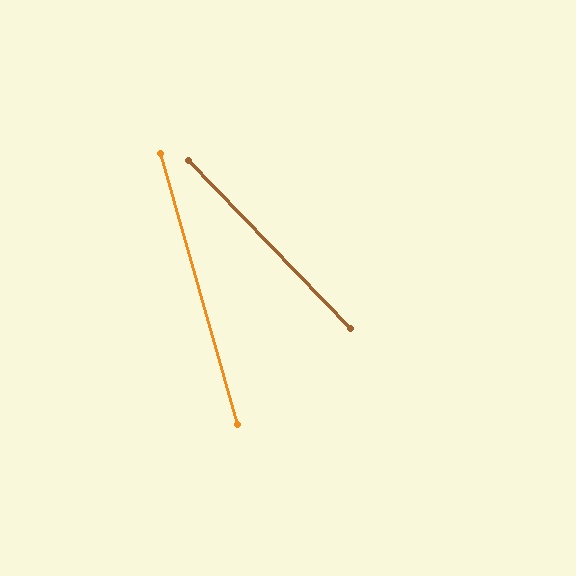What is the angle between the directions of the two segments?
Approximately 28 degrees.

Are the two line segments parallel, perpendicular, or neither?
Neither parallel nor perpendicular — they differ by about 28°.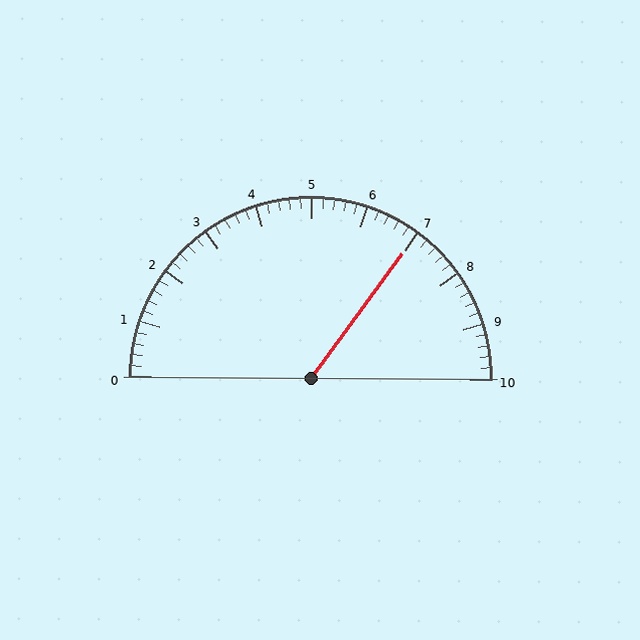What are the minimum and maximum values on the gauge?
The gauge ranges from 0 to 10.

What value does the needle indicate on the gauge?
The needle indicates approximately 7.0.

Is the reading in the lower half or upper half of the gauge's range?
The reading is in the upper half of the range (0 to 10).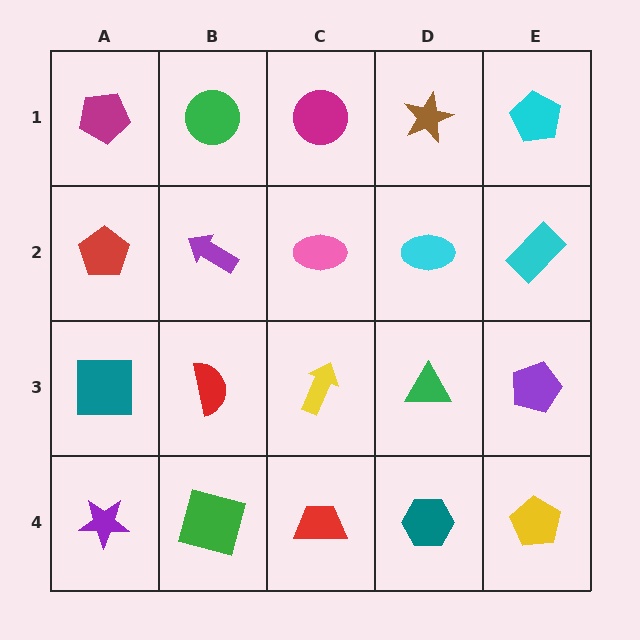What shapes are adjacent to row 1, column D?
A cyan ellipse (row 2, column D), a magenta circle (row 1, column C), a cyan pentagon (row 1, column E).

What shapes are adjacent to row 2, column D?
A brown star (row 1, column D), a green triangle (row 3, column D), a pink ellipse (row 2, column C), a cyan rectangle (row 2, column E).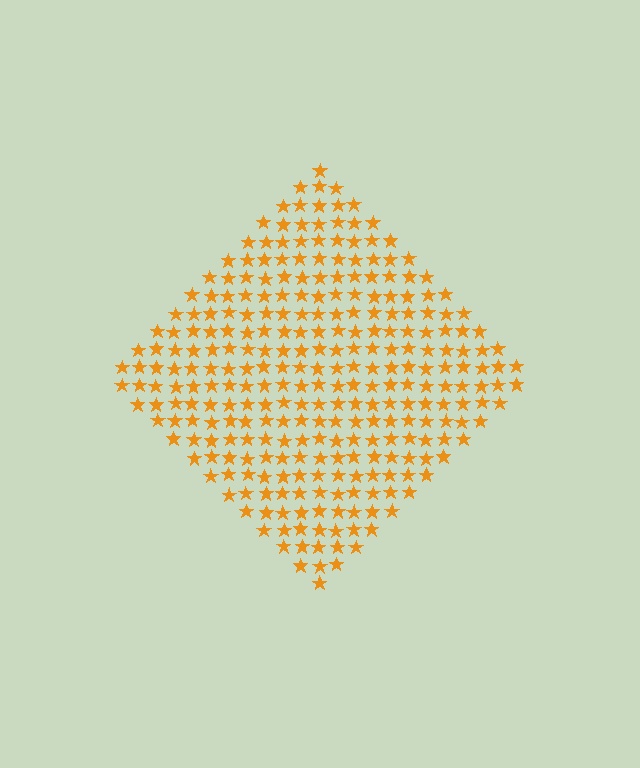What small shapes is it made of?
It is made of small stars.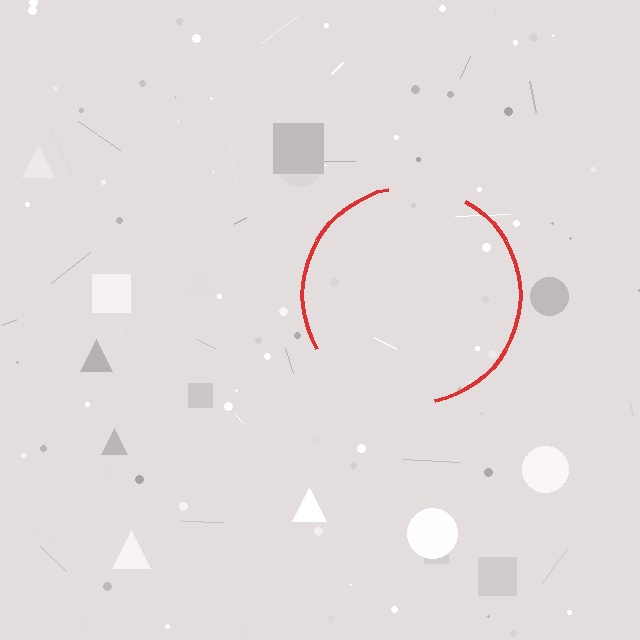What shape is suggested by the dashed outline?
The dashed outline suggests a circle.